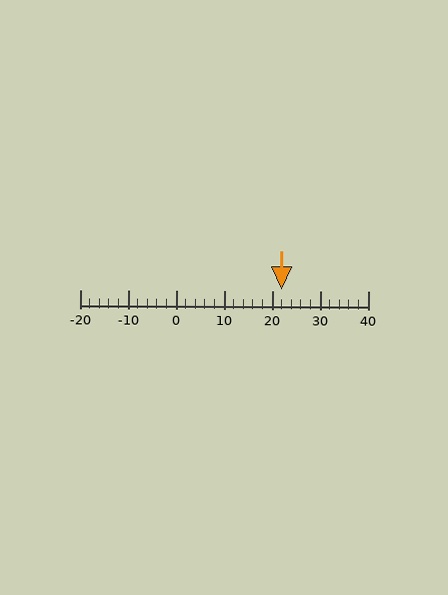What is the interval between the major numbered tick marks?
The major tick marks are spaced 10 units apart.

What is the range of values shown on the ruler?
The ruler shows values from -20 to 40.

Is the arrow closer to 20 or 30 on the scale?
The arrow is closer to 20.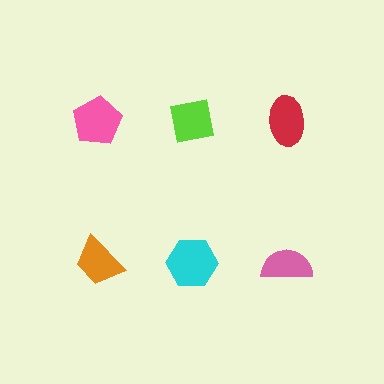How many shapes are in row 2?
3 shapes.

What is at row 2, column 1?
An orange trapezoid.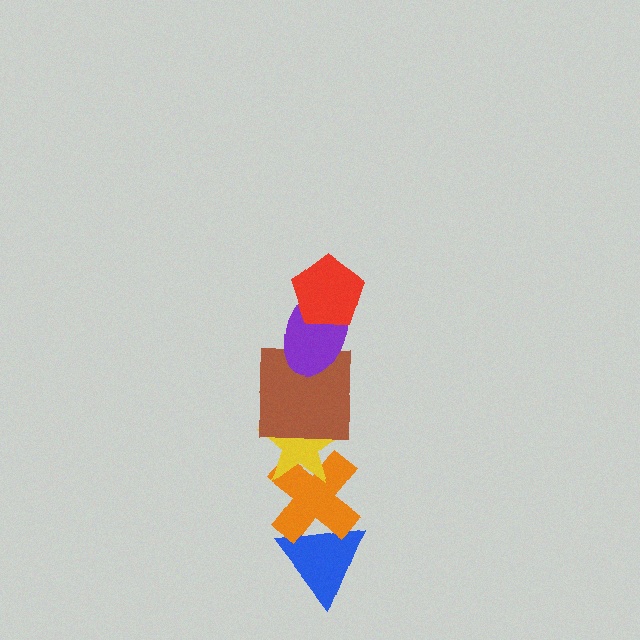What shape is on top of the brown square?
The purple ellipse is on top of the brown square.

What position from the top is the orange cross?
The orange cross is 5th from the top.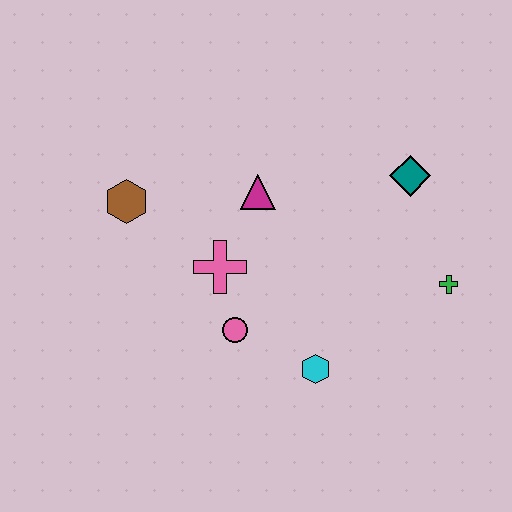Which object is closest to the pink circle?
The pink cross is closest to the pink circle.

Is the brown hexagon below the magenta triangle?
Yes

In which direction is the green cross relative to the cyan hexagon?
The green cross is to the right of the cyan hexagon.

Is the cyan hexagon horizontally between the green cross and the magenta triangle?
Yes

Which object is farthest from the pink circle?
The teal diamond is farthest from the pink circle.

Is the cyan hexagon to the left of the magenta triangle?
No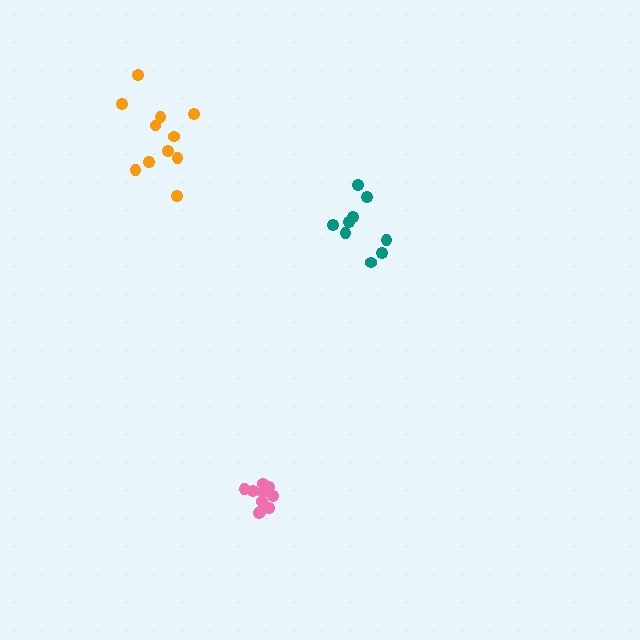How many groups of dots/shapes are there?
There are 3 groups.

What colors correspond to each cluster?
The clusters are colored: teal, orange, pink.